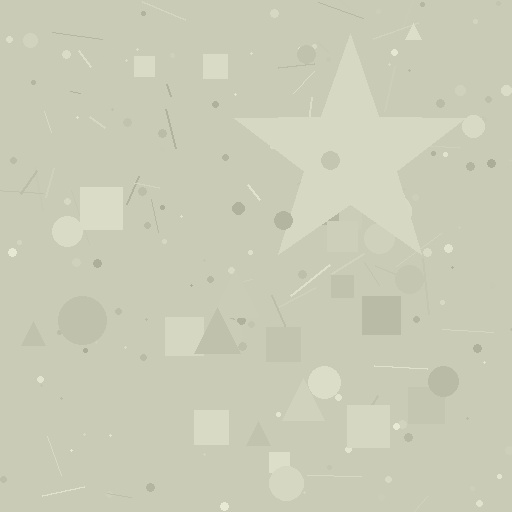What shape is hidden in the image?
A star is hidden in the image.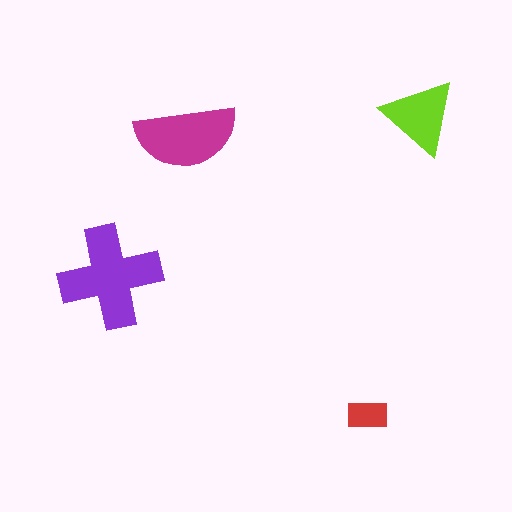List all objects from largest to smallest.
The purple cross, the magenta semicircle, the lime triangle, the red rectangle.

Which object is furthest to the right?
The lime triangle is rightmost.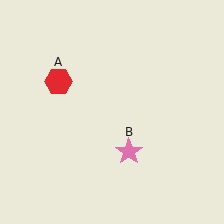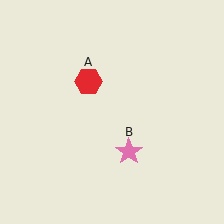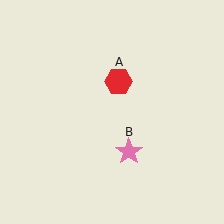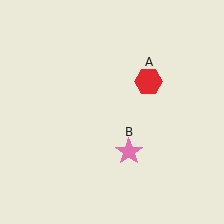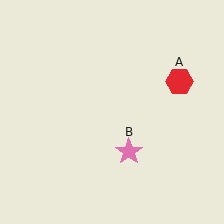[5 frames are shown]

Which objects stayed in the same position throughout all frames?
Pink star (object B) remained stationary.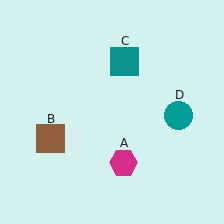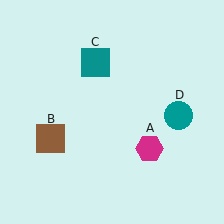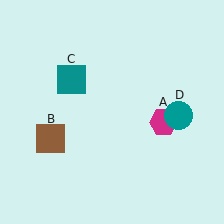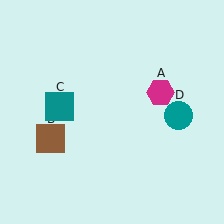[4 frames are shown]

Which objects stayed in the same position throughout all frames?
Brown square (object B) and teal circle (object D) remained stationary.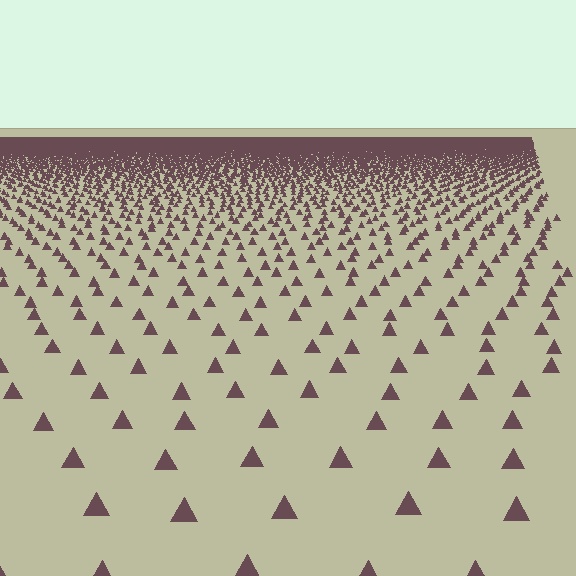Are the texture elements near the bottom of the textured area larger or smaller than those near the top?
Larger. Near the bottom, elements are closer to the viewer and appear at a bigger on-screen size.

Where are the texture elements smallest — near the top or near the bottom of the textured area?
Near the top.